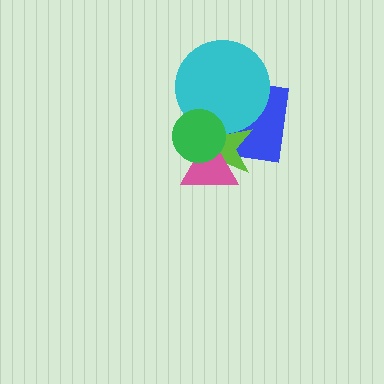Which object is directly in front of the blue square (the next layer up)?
The lime star is directly in front of the blue square.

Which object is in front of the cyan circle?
The green circle is in front of the cyan circle.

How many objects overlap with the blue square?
4 objects overlap with the blue square.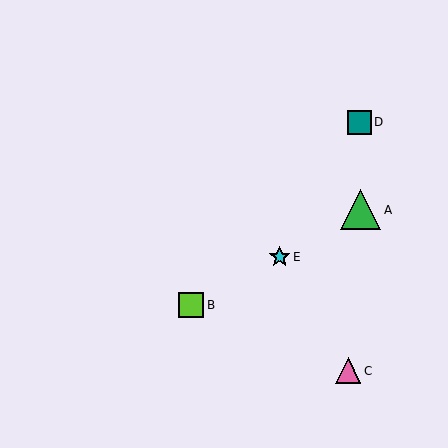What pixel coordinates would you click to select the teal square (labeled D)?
Click at (359, 122) to select the teal square D.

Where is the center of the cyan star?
The center of the cyan star is at (280, 257).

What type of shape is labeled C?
Shape C is a pink triangle.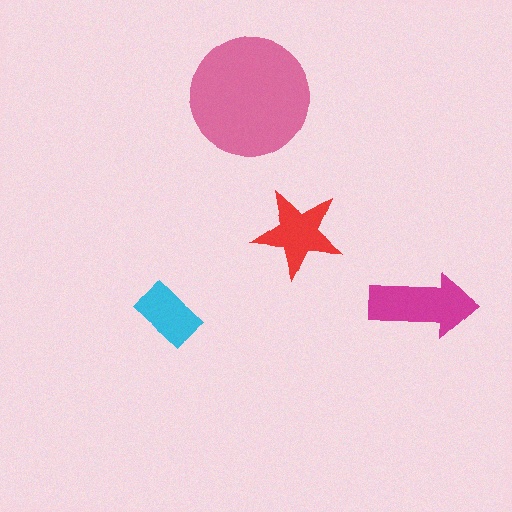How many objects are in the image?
There are 4 objects in the image.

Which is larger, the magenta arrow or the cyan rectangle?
The magenta arrow.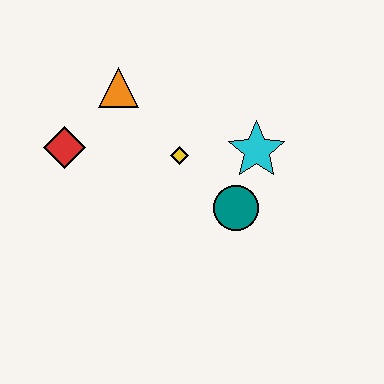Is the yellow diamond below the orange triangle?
Yes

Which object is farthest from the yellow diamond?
The red diamond is farthest from the yellow diamond.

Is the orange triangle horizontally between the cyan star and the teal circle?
No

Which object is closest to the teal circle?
The cyan star is closest to the teal circle.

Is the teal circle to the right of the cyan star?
No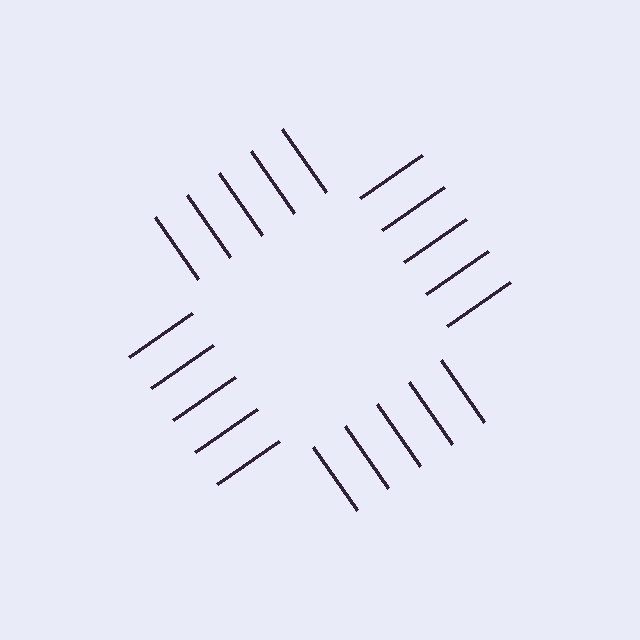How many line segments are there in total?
20 — 5 along each of the 4 edges.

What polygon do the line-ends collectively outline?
An illusory square — the line segments terminate on its edges but no continuous stroke is drawn.